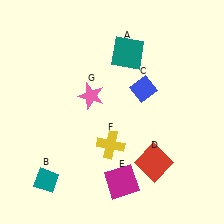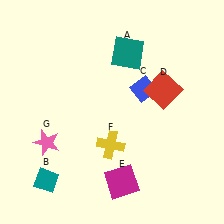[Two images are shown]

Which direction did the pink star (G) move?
The pink star (G) moved down.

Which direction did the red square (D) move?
The red square (D) moved up.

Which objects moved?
The objects that moved are: the red square (D), the pink star (G).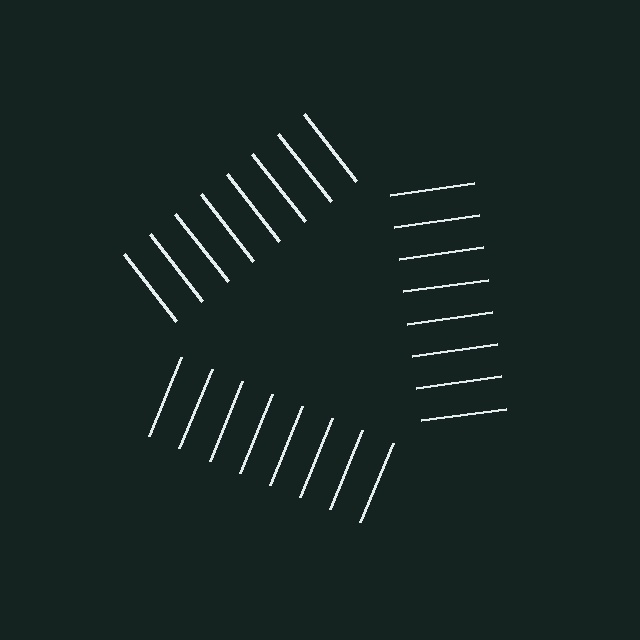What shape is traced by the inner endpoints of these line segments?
An illusory triangle — the line segments terminate on its edges but no continuous stroke is drawn.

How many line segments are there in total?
24 — 8 along each of the 3 edges.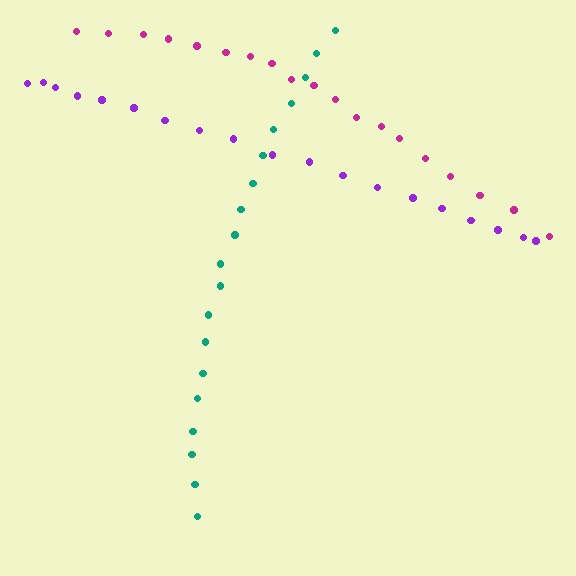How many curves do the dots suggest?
There are 3 distinct paths.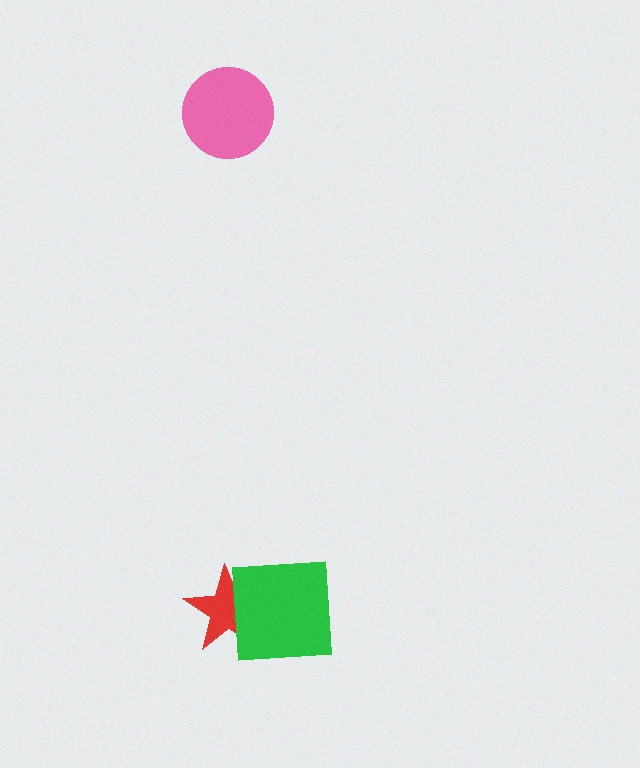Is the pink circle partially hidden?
No, no other shape covers it.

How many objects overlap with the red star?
1 object overlaps with the red star.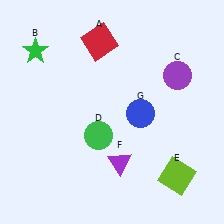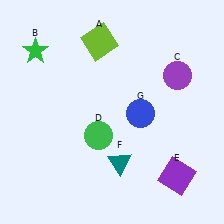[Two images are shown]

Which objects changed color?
A changed from red to lime. E changed from lime to purple. F changed from purple to teal.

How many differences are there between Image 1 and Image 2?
There are 3 differences between the two images.